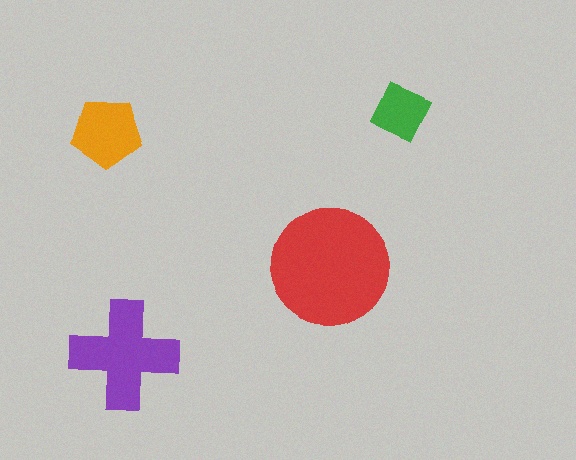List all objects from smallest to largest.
The green diamond, the orange pentagon, the purple cross, the red circle.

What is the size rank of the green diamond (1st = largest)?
4th.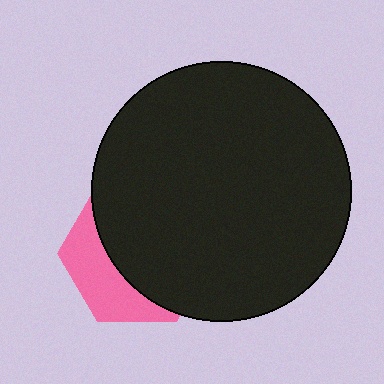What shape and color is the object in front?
The object in front is a black circle.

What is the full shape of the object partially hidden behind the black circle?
The partially hidden object is a pink hexagon.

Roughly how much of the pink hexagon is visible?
A small part of it is visible (roughly 33%).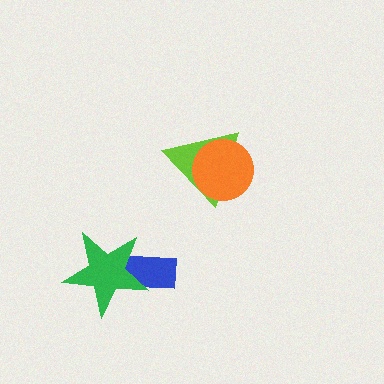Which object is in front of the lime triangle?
The orange circle is in front of the lime triangle.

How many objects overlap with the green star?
1 object overlaps with the green star.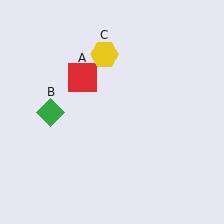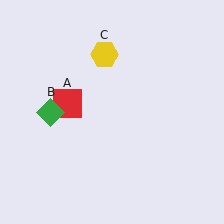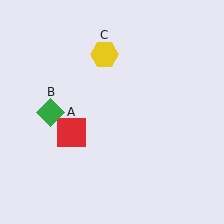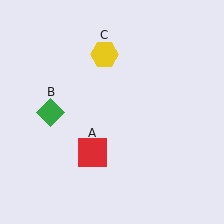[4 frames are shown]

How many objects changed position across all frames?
1 object changed position: red square (object A).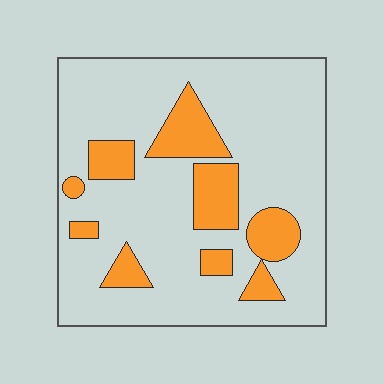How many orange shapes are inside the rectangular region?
9.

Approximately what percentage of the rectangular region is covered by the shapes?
Approximately 20%.